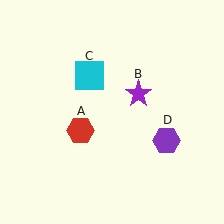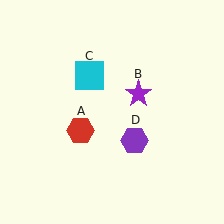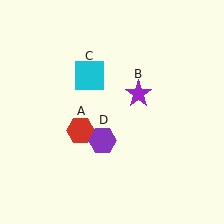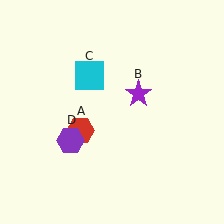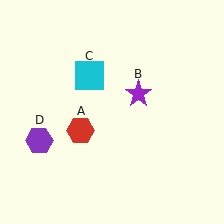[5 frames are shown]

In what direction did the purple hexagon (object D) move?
The purple hexagon (object D) moved left.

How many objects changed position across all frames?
1 object changed position: purple hexagon (object D).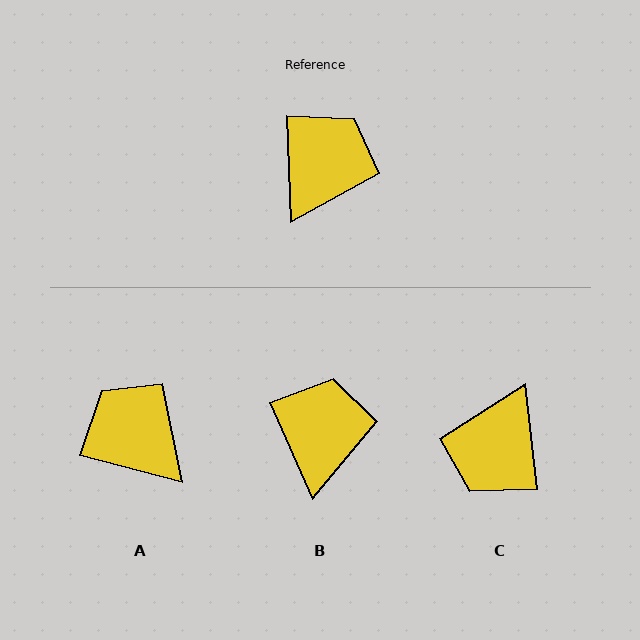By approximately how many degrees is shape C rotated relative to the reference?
Approximately 175 degrees clockwise.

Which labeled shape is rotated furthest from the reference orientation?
C, about 175 degrees away.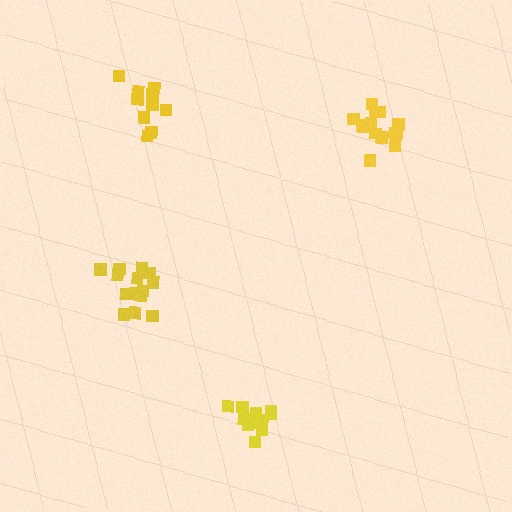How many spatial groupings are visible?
There are 4 spatial groupings.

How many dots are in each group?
Group 1: 12 dots, Group 2: 14 dots, Group 3: 10 dots, Group 4: 14 dots (50 total).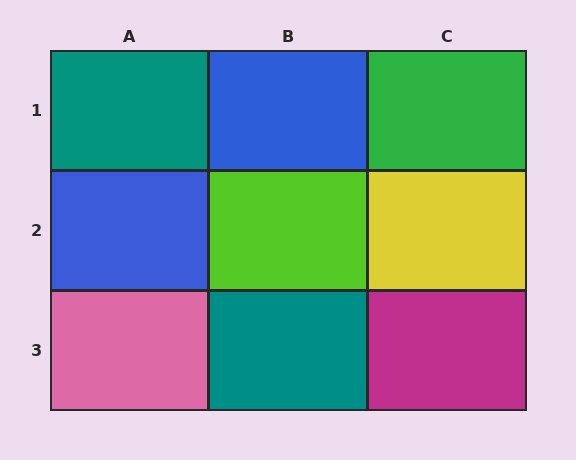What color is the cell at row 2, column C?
Yellow.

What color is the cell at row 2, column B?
Lime.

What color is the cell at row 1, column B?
Blue.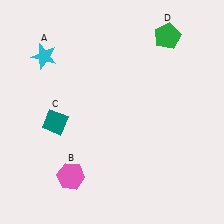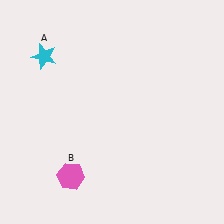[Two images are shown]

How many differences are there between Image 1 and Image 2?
There are 2 differences between the two images.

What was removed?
The green pentagon (D), the teal diamond (C) were removed in Image 2.